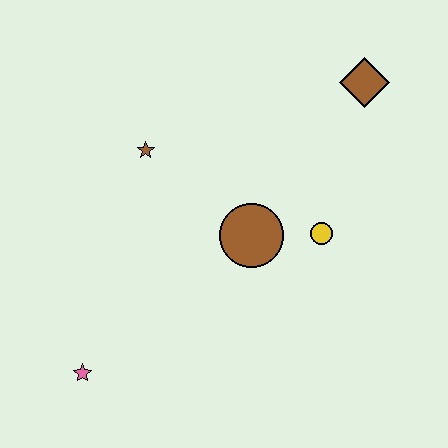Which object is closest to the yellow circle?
The brown circle is closest to the yellow circle.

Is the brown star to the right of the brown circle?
No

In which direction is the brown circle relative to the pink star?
The brown circle is to the right of the pink star.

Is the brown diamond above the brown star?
Yes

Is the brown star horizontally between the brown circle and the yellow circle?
No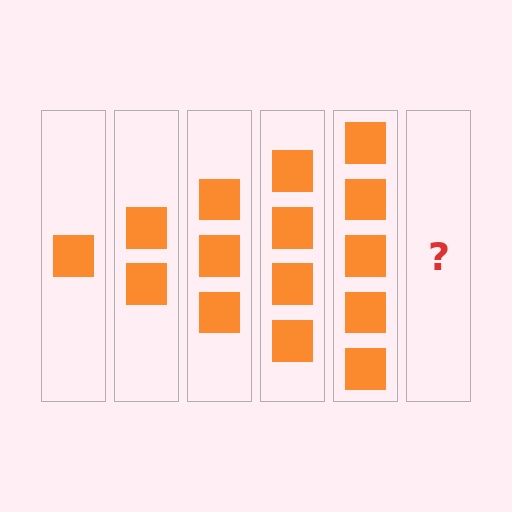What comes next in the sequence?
The next element should be 6 squares.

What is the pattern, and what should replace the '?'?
The pattern is that each step adds one more square. The '?' should be 6 squares.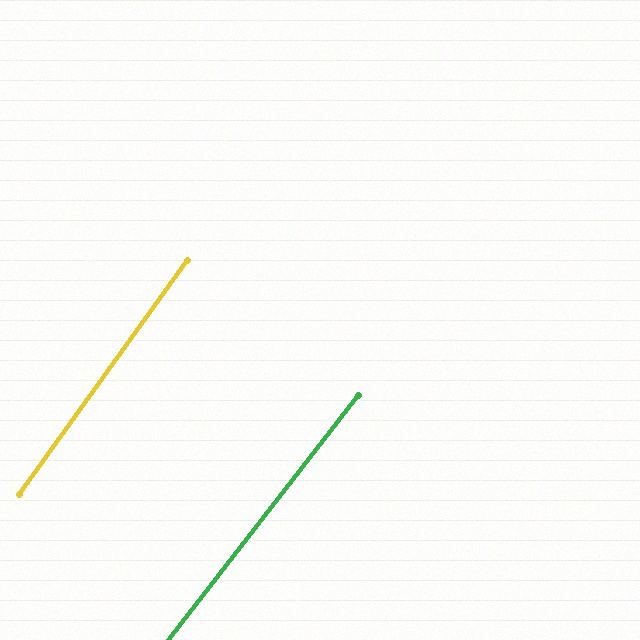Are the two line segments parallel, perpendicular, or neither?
Parallel — their directions differ by only 2.0°.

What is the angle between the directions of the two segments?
Approximately 2 degrees.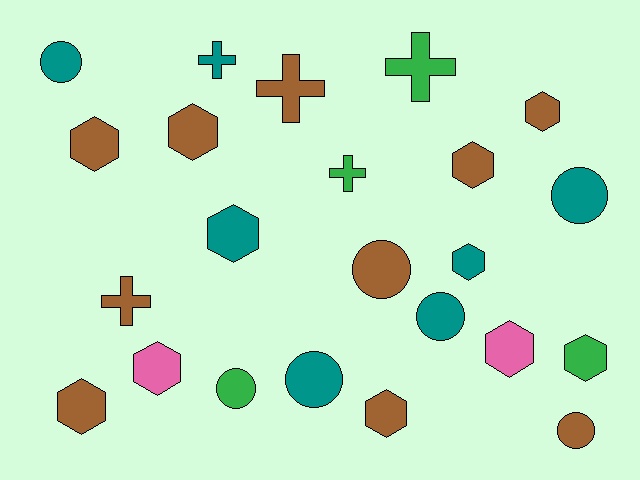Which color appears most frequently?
Brown, with 10 objects.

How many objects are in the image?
There are 23 objects.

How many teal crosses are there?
There is 1 teal cross.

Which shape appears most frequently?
Hexagon, with 11 objects.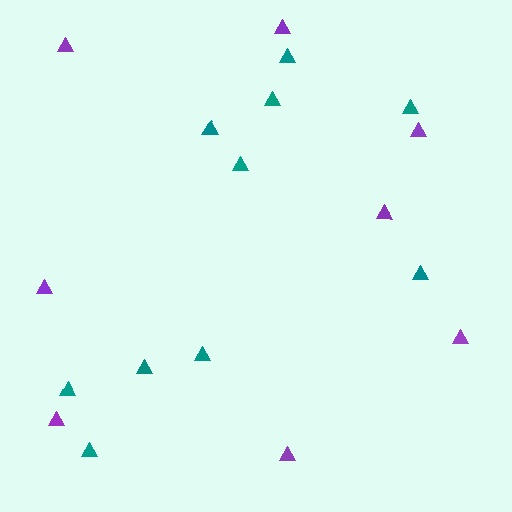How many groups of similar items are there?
There are 2 groups: one group of purple triangles (8) and one group of teal triangles (10).